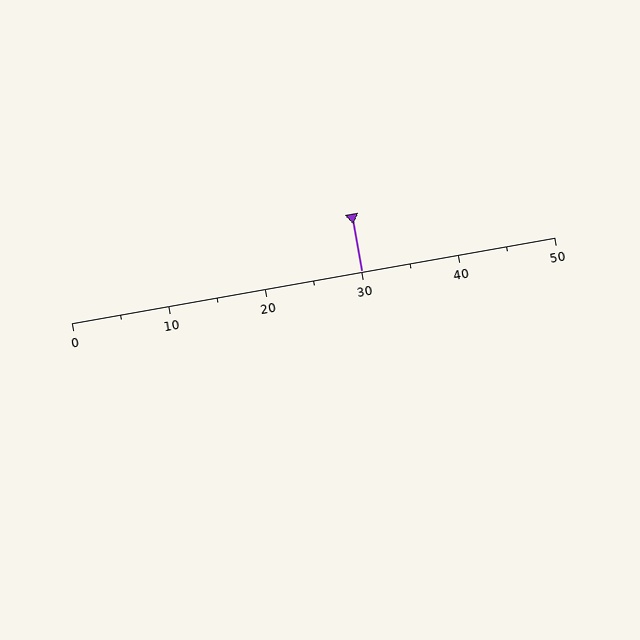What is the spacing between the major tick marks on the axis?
The major ticks are spaced 10 apart.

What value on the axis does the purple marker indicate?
The marker indicates approximately 30.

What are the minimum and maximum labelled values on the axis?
The axis runs from 0 to 50.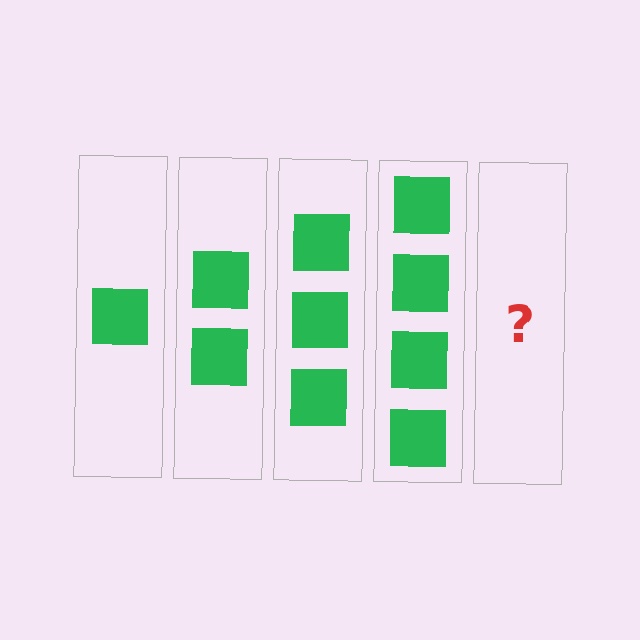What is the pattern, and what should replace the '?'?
The pattern is that each step adds one more square. The '?' should be 5 squares.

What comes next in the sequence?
The next element should be 5 squares.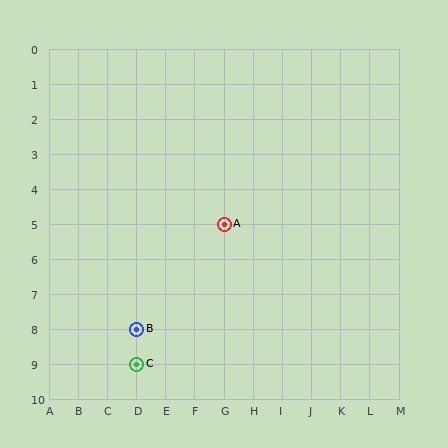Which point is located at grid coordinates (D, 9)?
Point C is at (D, 9).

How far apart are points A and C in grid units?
Points A and C are 3 columns and 4 rows apart (about 5.0 grid units diagonally).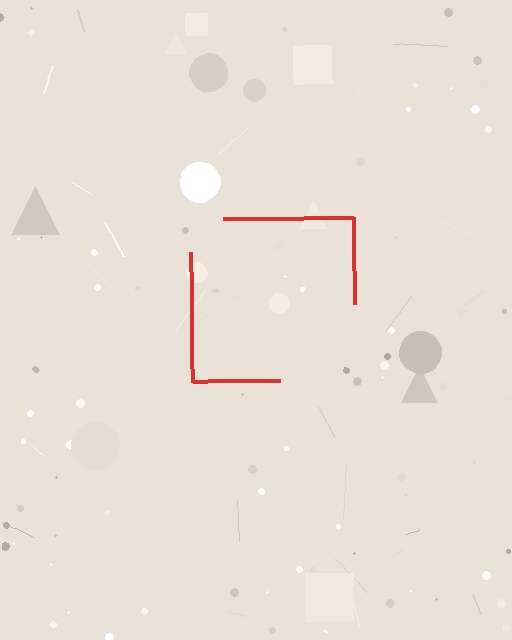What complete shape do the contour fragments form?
The contour fragments form a square.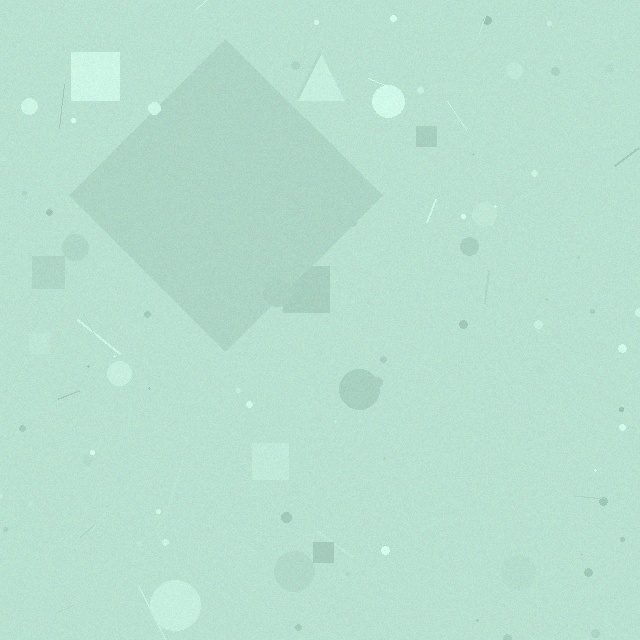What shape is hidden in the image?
A diamond is hidden in the image.